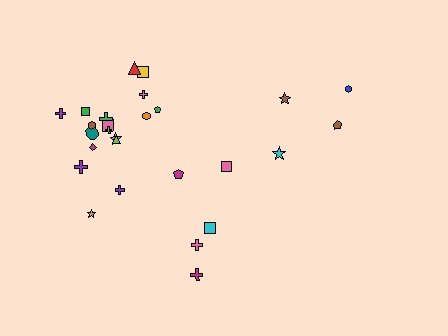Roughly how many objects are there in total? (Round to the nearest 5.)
Roughly 25 objects in total.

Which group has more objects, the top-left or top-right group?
The top-left group.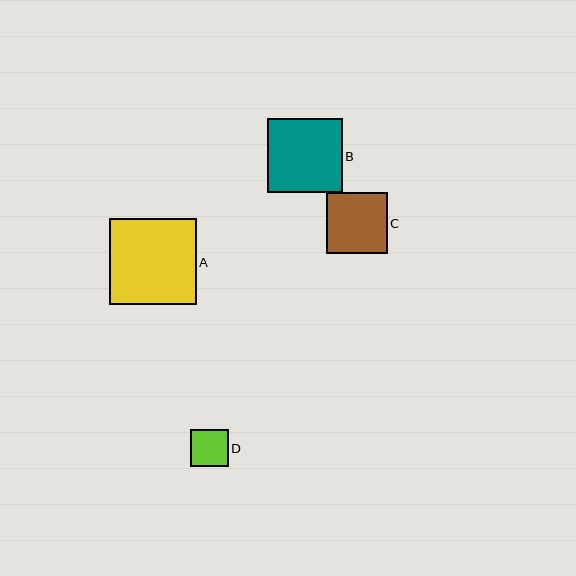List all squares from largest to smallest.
From largest to smallest: A, B, C, D.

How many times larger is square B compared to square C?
Square B is approximately 1.2 times the size of square C.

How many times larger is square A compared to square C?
Square A is approximately 1.4 times the size of square C.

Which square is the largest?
Square A is the largest with a size of approximately 86 pixels.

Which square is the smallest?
Square D is the smallest with a size of approximately 37 pixels.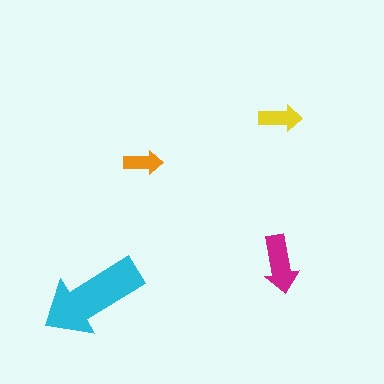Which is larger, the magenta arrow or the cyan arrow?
The cyan one.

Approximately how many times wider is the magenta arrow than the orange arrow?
About 1.5 times wider.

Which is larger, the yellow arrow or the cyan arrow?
The cyan one.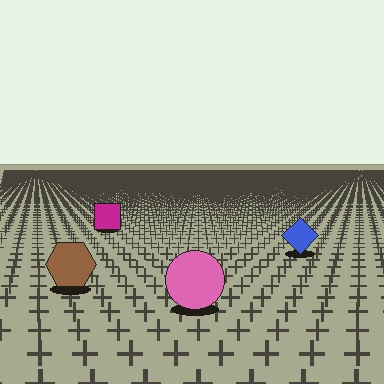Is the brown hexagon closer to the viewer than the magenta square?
Yes. The brown hexagon is closer — you can tell from the texture gradient: the ground texture is coarser near it.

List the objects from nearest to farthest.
From nearest to farthest: the pink circle, the brown hexagon, the blue diamond, the magenta square.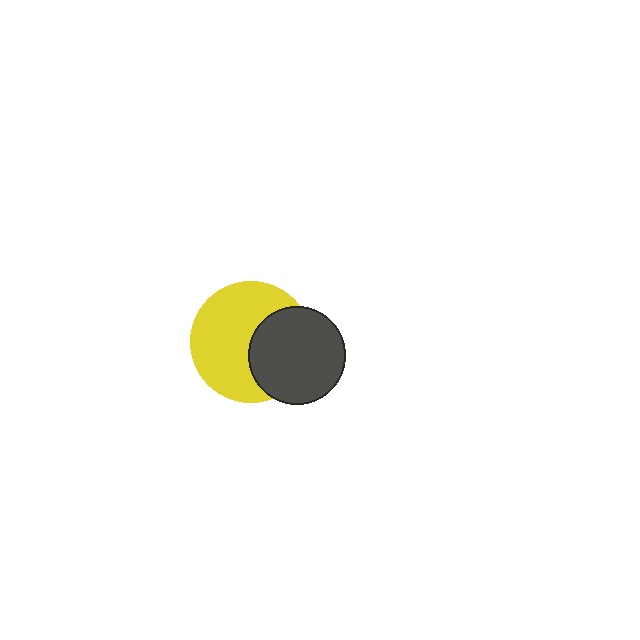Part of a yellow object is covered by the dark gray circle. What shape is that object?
It is a circle.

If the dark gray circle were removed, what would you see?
You would see the complete yellow circle.